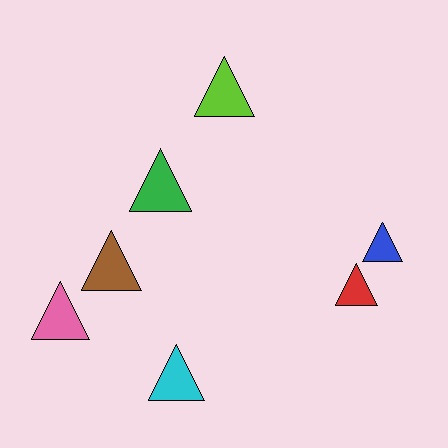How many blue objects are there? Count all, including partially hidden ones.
There is 1 blue object.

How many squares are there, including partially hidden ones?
There are no squares.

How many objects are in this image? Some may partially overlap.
There are 7 objects.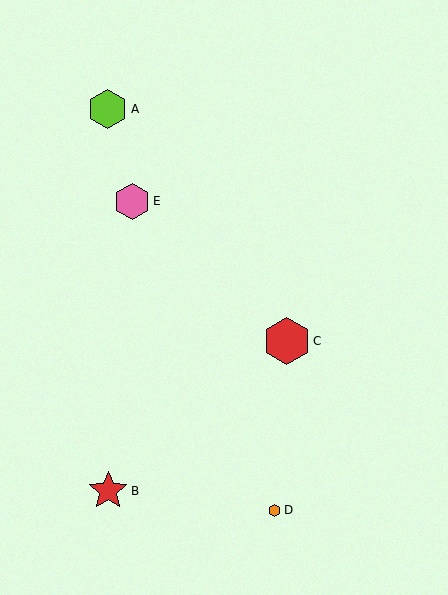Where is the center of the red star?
The center of the red star is at (108, 491).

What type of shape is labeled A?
Shape A is a lime hexagon.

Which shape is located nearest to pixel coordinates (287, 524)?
The orange hexagon (labeled D) at (274, 511) is nearest to that location.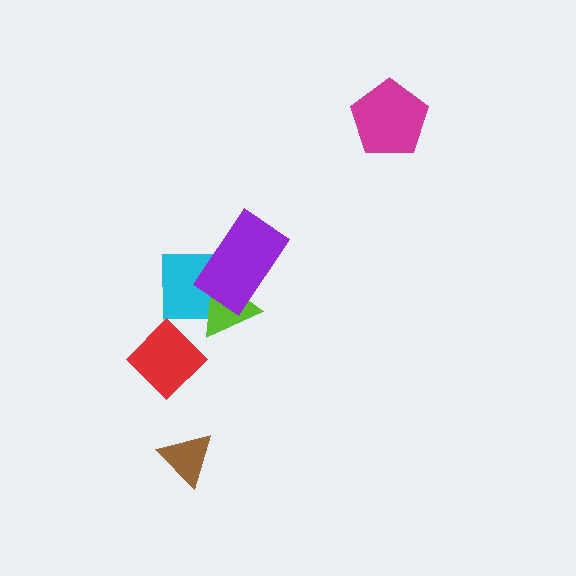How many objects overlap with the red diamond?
0 objects overlap with the red diamond.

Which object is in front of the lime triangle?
The purple rectangle is in front of the lime triangle.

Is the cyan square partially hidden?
Yes, it is partially covered by another shape.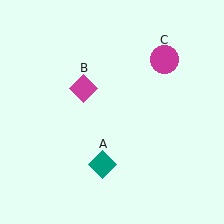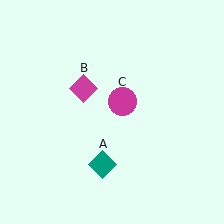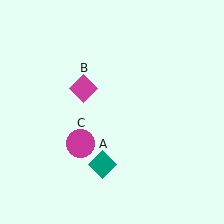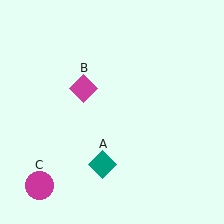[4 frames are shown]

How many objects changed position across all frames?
1 object changed position: magenta circle (object C).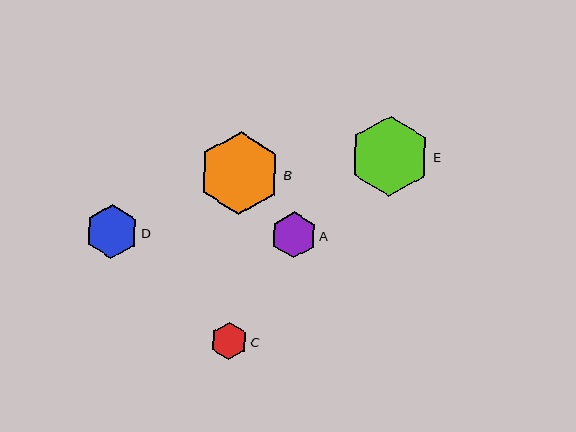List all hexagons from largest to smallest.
From largest to smallest: B, E, D, A, C.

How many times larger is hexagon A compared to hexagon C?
Hexagon A is approximately 1.2 times the size of hexagon C.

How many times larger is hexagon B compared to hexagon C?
Hexagon B is approximately 2.2 times the size of hexagon C.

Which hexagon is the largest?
Hexagon B is the largest with a size of approximately 82 pixels.